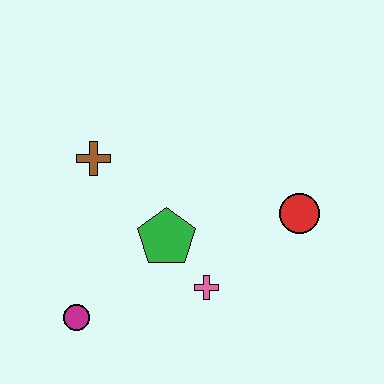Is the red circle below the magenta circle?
No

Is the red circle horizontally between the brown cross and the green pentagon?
No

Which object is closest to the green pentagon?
The pink cross is closest to the green pentagon.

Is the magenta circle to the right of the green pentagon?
No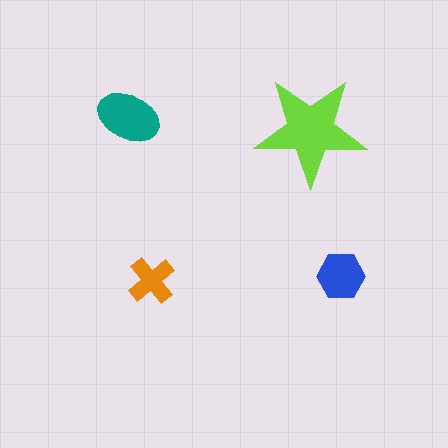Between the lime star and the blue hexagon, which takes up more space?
The lime star.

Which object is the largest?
The lime star.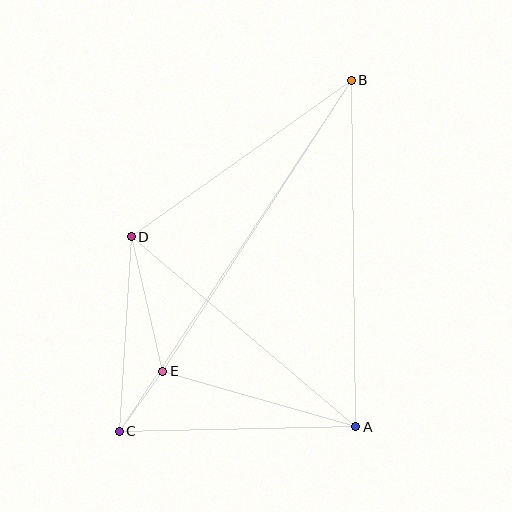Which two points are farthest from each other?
Points B and C are farthest from each other.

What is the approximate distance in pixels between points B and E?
The distance between B and E is approximately 347 pixels.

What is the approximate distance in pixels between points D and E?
The distance between D and E is approximately 138 pixels.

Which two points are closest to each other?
Points C and E are closest to each other.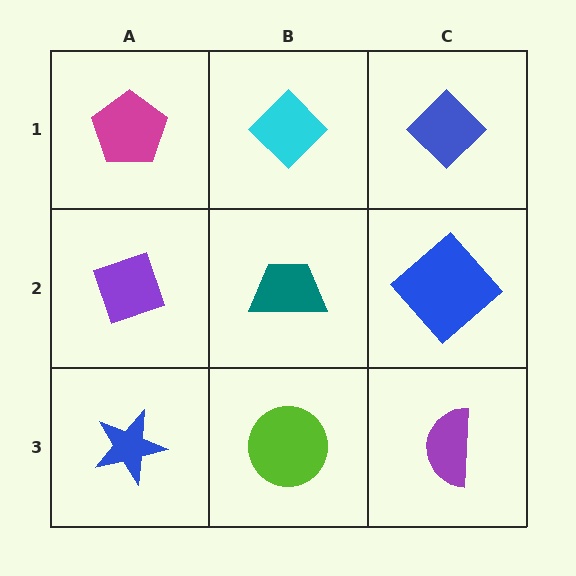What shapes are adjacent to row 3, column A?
A purple diamond (row 2, column A), a lime circle (row 3, column B).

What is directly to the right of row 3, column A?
A lime circle.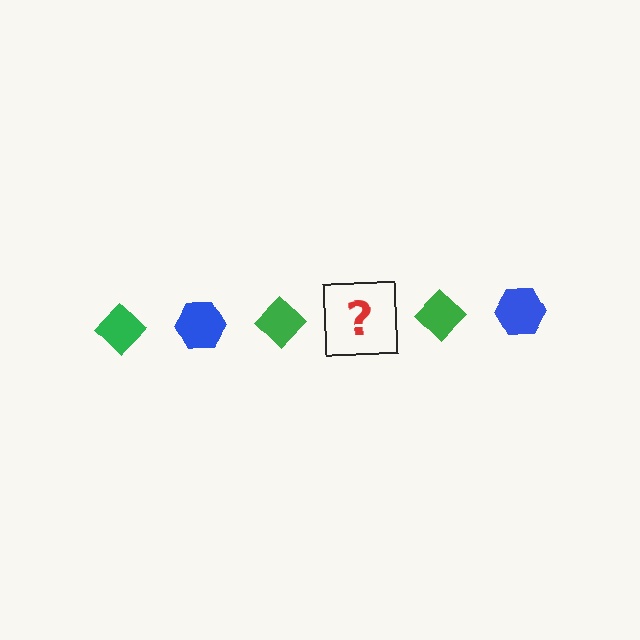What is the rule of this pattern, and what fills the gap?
The rule is that the pattern alternates between green diamond and blue hexagon. The gap should be filled with a blue hexagon.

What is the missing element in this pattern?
The missing element is a blue hexagon.